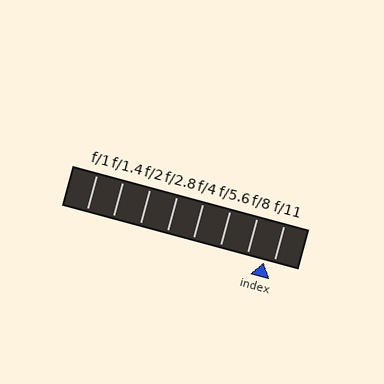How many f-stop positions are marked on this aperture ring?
There are 8 f-stop positions marked.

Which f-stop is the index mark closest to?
The index mark is closest to f/11.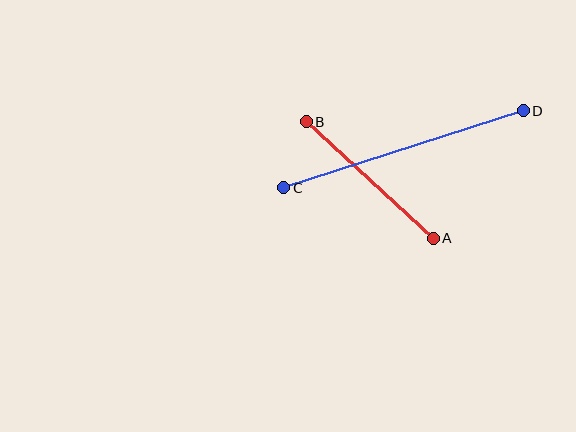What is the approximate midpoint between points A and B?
The midpoint is at approximately (370, 180) pixels.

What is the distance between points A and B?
The distance is approximately 172 pixels.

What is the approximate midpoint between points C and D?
The midpoint is at approximately (404, 149) pixels.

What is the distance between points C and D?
The distance is approximately 251 pixels.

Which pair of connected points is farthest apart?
Points C and D are farthest apart.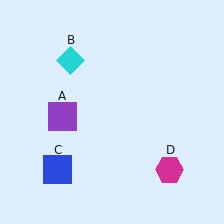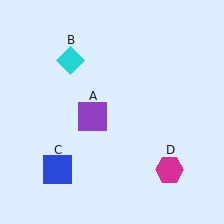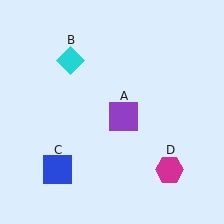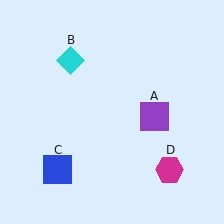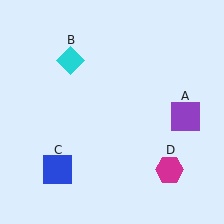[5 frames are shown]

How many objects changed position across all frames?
1 object changed position: purple square (object A).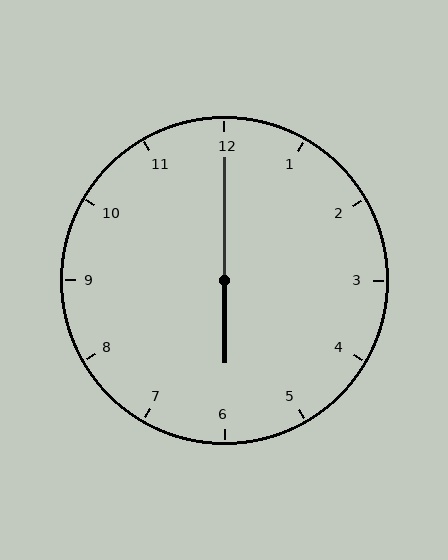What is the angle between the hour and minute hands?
Approximately 180 degrees.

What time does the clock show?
6:00.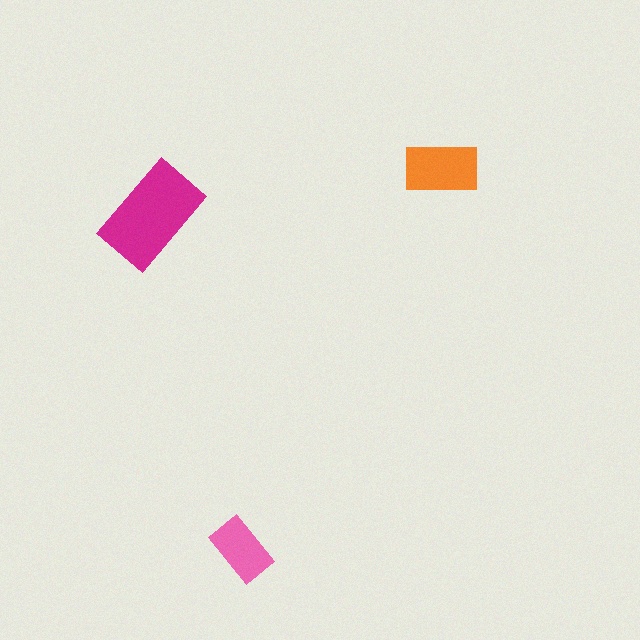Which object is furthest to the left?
The magenta rectangle is leftmost.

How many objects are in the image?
There are 3 objects in the image.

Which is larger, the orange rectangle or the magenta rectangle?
The magenta one.